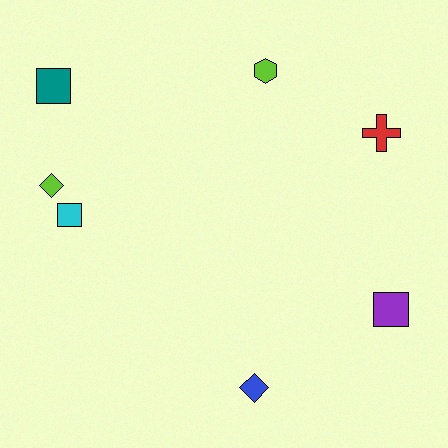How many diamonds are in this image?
There are 2 diamonds.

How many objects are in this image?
There are 7 objects.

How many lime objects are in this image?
There are 2 lime objects.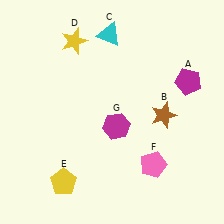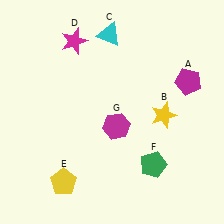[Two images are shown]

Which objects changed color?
B changed from brown to yellow. D changed from yellow to magenta. F changed from pink to green.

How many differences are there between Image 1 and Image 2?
There are 3 differences between the two images.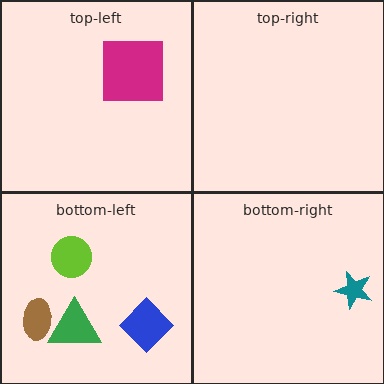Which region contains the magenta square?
The top-left region.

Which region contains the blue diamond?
The bottom-left region.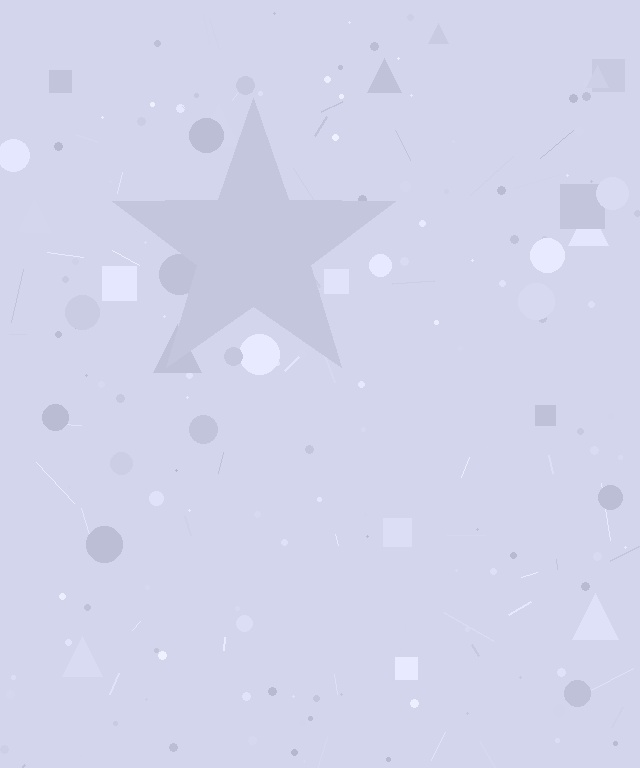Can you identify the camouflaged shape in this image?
The camouflaged shape is a star.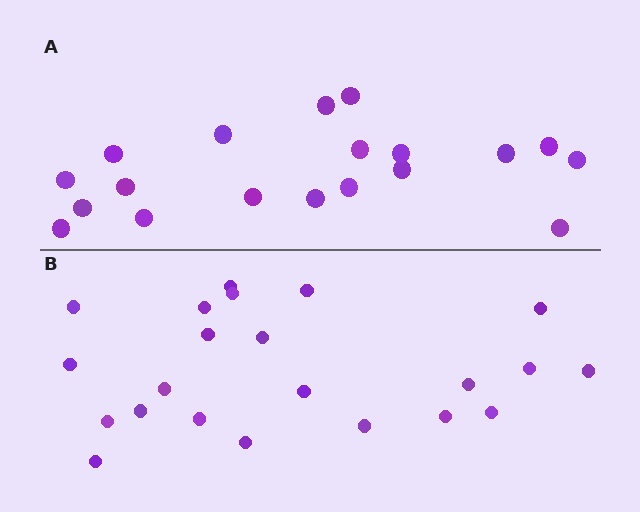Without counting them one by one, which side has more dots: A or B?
Region B (the bottom region) has more dots.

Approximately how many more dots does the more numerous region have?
Region B has just a few more — roughly 2 or 3 more dots than region A.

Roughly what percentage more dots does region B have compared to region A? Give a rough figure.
About 15% more.